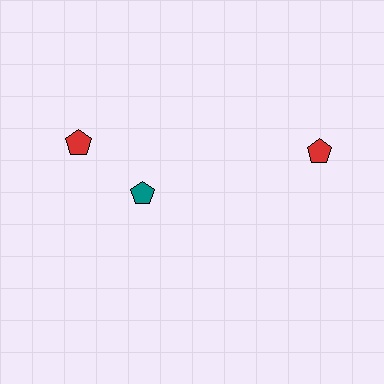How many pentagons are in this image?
There are 3 pentagons.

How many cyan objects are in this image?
There are no cyan objects.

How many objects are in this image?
There are 3 objects.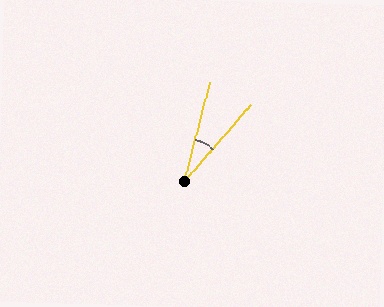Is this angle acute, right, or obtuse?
It is acute.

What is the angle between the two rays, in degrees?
Approximately 27 degrees.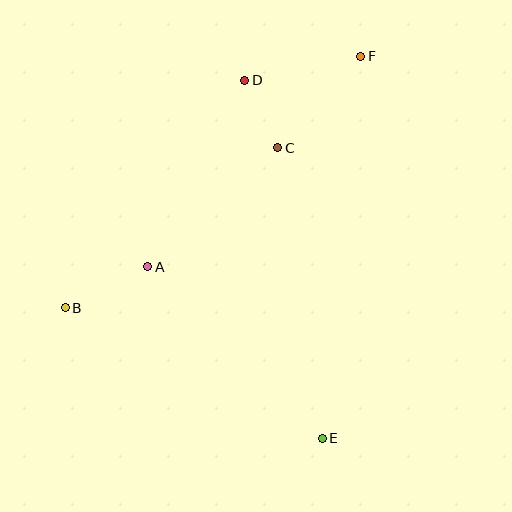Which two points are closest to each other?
Points C and D are closest to each other.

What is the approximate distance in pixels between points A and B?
The distance between A and B is approximately 92 pixels.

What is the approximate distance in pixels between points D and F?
The distance between D and F is approximately 118 pixels.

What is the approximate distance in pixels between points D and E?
The distance between D and E is approximately 366 pixels.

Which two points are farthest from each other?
Points B and F are farthest from each other.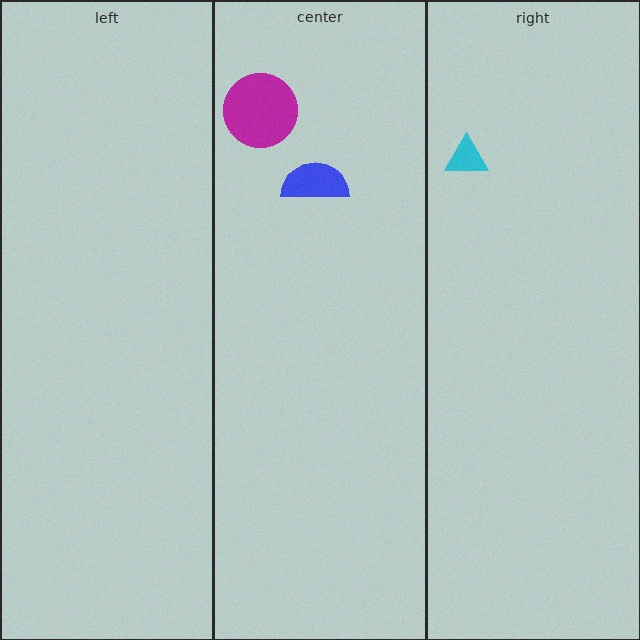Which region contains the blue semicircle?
The center region.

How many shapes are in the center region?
2.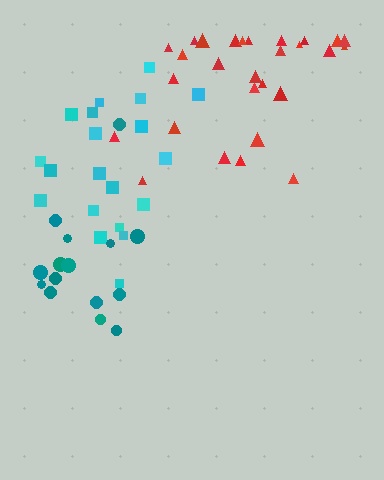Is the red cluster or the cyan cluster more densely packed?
Red.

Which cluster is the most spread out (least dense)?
Teal.